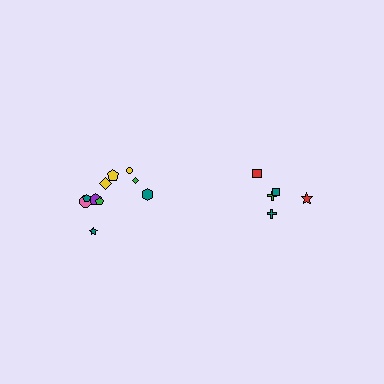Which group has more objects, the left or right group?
The left group.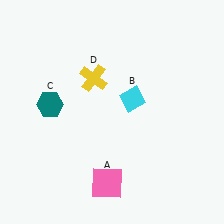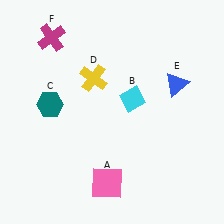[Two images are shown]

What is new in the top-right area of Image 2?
A blue triangle (E) was added in the top-right area of Image 2.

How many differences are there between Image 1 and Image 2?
There are 2 differences between the two images.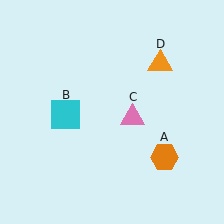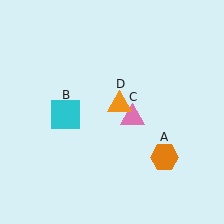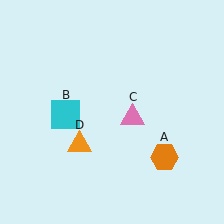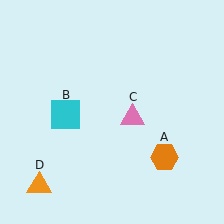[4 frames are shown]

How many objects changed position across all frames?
1 object changed position: orange triangle (object D).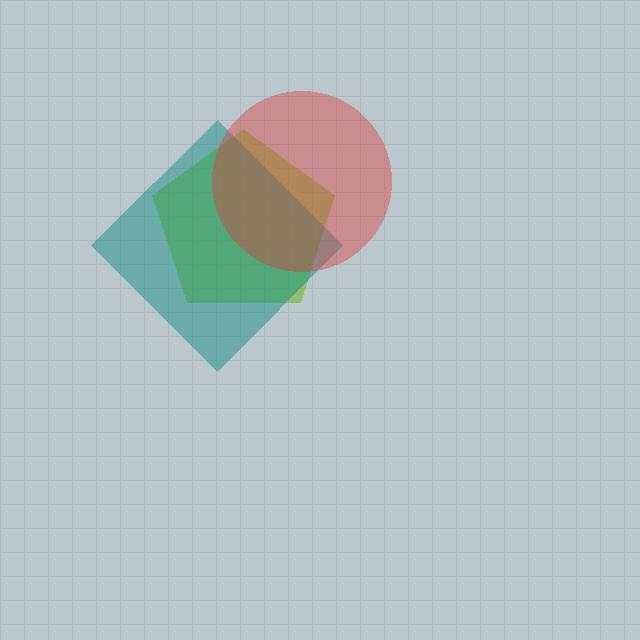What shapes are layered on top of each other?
The layered shapes are: a lime pentagon, a teal diamond, a red circle.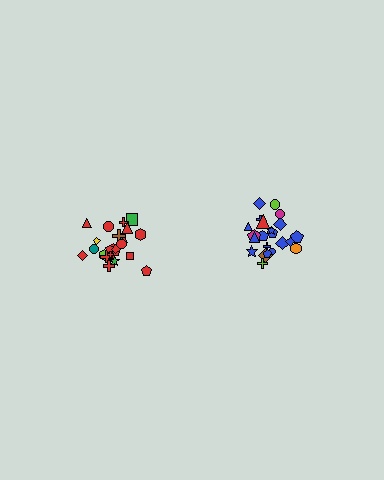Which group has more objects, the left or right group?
The left group.